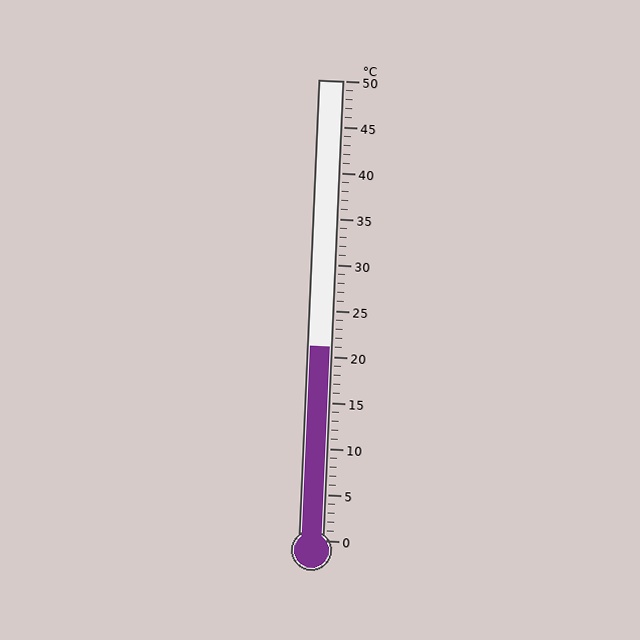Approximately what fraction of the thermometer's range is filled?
The thermometer is filled to approximately 40% of its range.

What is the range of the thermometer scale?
The thermometer scale ranges from 0°C to 50°C.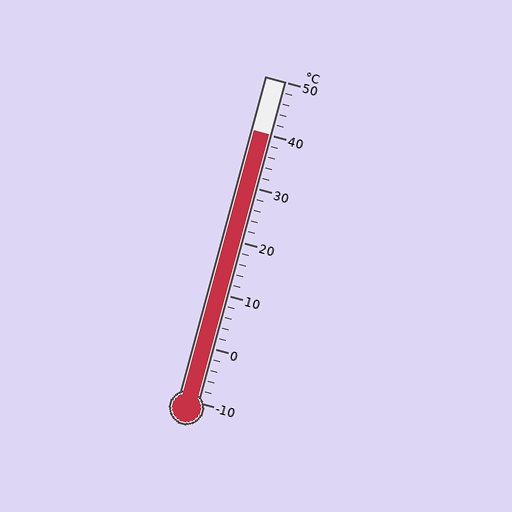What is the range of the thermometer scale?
The thermometer scale ranges from -10°C to 50°C.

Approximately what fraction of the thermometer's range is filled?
The thermometer is filled to approximately 85% of its range.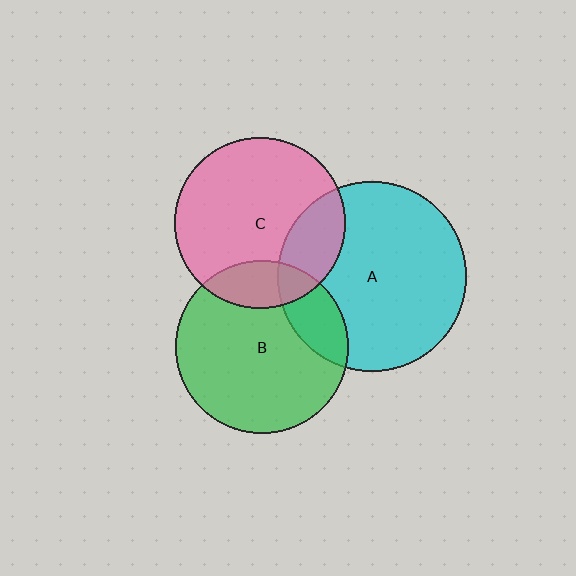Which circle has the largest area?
Circle A (cyan).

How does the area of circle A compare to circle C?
Approximately 1.2 times.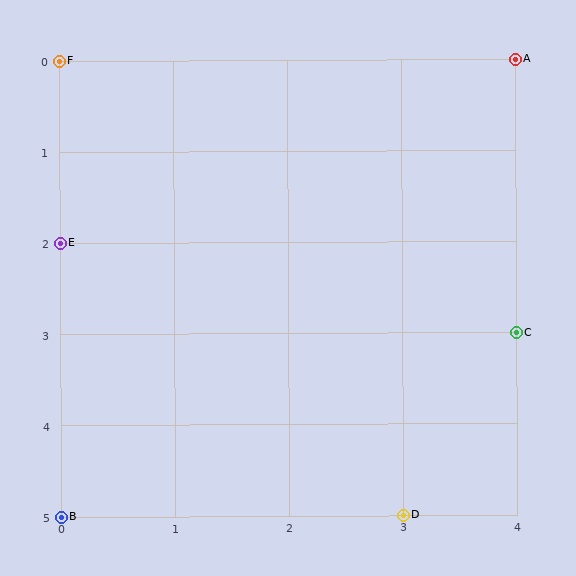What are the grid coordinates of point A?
Point A is at grid coordinates (4, 0).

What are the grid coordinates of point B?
Point B is at grid coordinates (0, 5).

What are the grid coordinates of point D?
Point D is at grid coordinates (3, 5).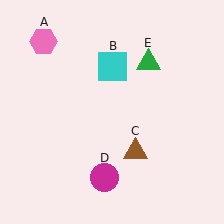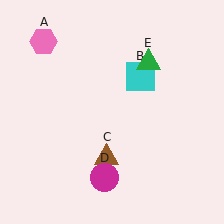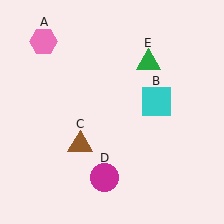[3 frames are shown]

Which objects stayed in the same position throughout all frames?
Pink hexagon (object A) and magenta circle (object D) and green triangle (object E) remained stationary.